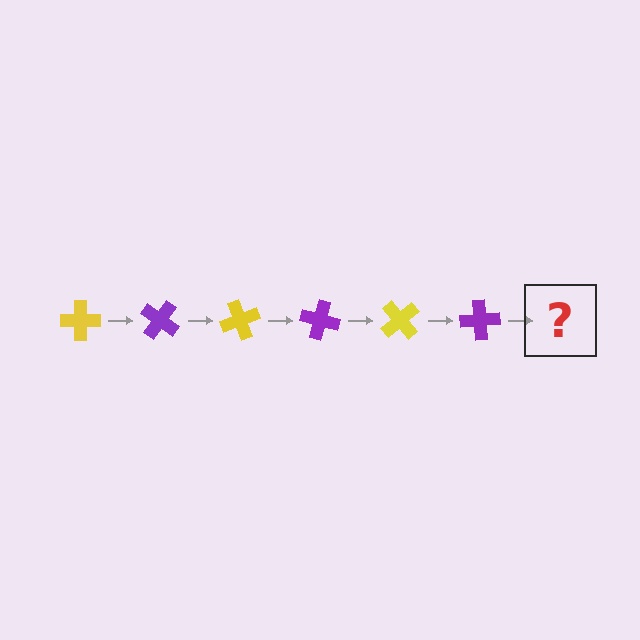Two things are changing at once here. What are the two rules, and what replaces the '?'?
The two rules are that it rotates 35 degrees each step and the color cycles through yellow and purple. The '?' should be a yellow cross, rotated 210 degrees from the start.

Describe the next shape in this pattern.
It should be a yellow cross, rotated 210 degrees from the start.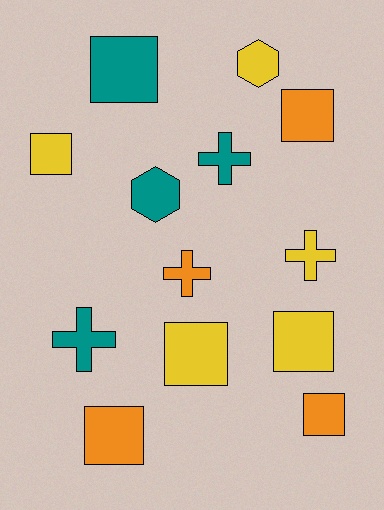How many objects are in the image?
There are 13 objects.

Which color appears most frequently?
Yellow, with 5 objects.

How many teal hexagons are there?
There is 1 teal hexagon.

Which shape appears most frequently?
Square, with 7 objects.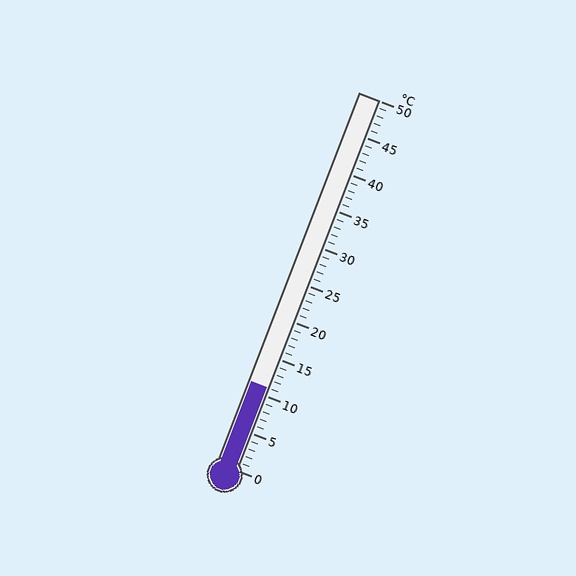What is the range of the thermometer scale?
The thermometer scale ranges from 0°C to 50°C.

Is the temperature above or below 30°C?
The temperature is below 30°C.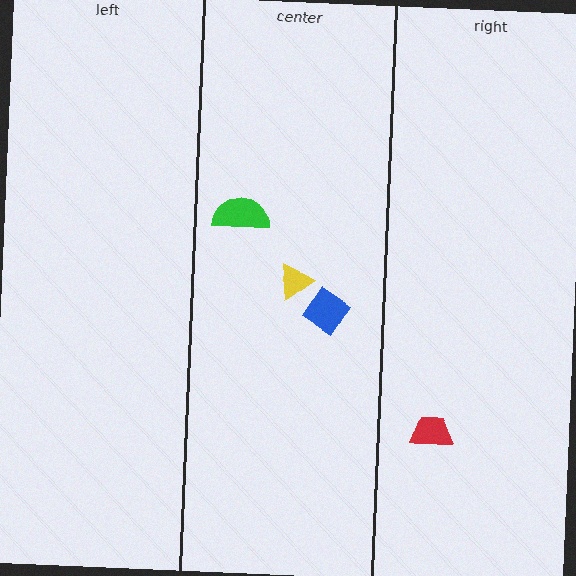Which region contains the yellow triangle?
The center region.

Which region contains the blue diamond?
The center region.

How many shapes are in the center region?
3.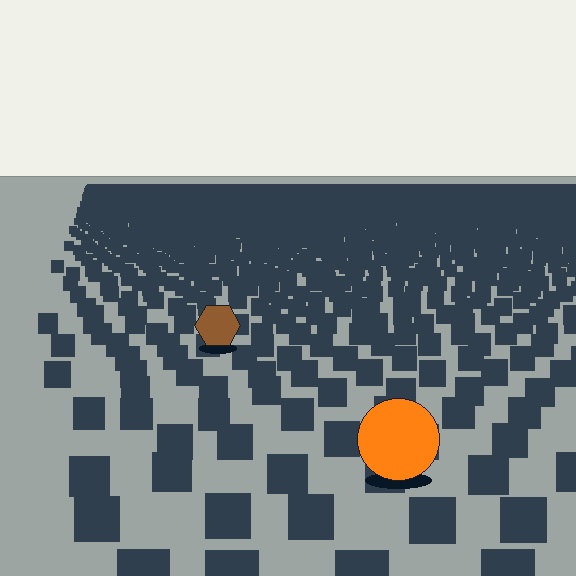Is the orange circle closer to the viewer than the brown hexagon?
Yes. The orange circle is closer — you can tell from the texture gradient: the ground texture is coarser near it.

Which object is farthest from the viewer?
The brown hexagon is farthest from the viewer. It appears smaller and the ground texture around it is denser.